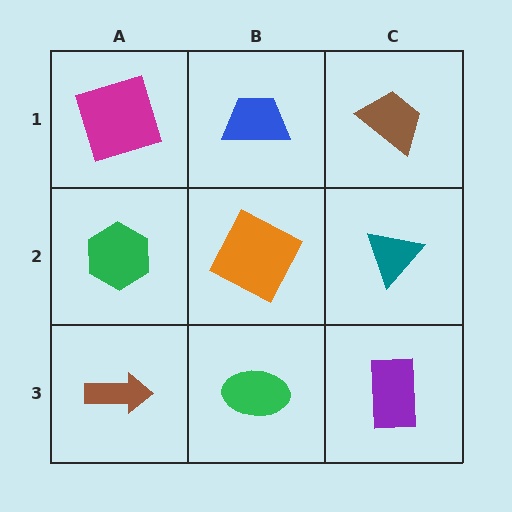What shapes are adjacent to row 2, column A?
A magenta square (row 1, column A), a brown arrow (row 3, column A), an orange square (row 2, column B).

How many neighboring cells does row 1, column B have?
3.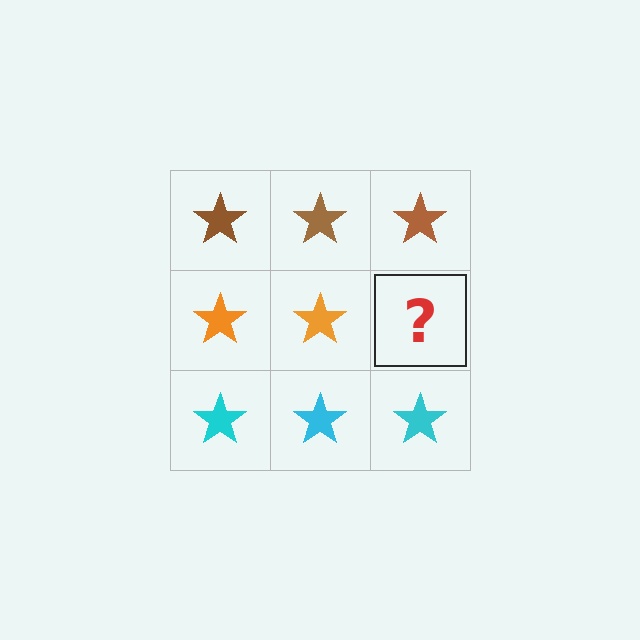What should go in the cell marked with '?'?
The missing cell should contain an orange star.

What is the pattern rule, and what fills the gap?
The rule is that each row has a consistent color. The gap should be filled with an orange star.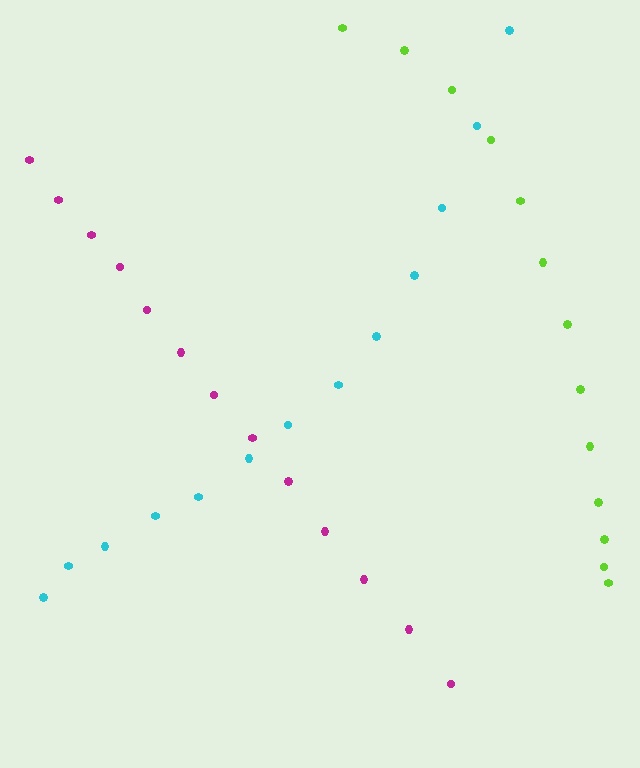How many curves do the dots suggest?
There are 3 distinct paths.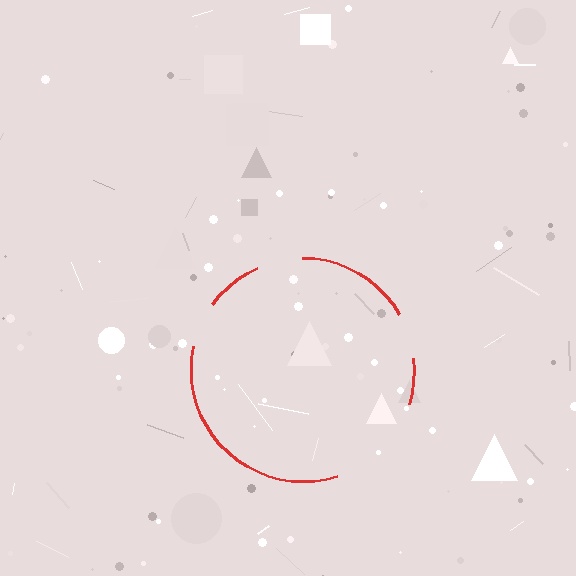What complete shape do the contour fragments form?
The contour fragments form a circle.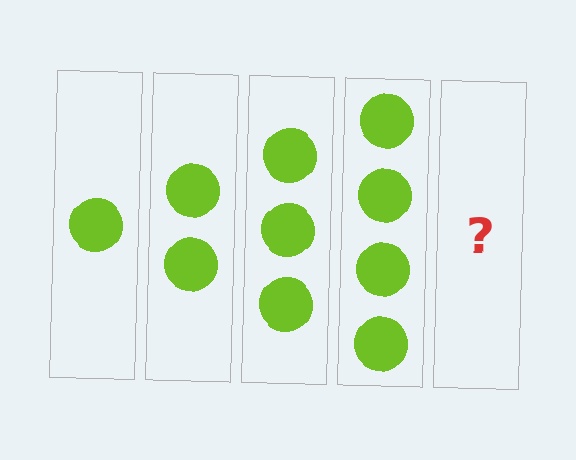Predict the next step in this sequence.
The next step is 5 circles.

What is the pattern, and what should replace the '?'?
The pattern is that each step adds one more circle. The '?' should be 5 circles.